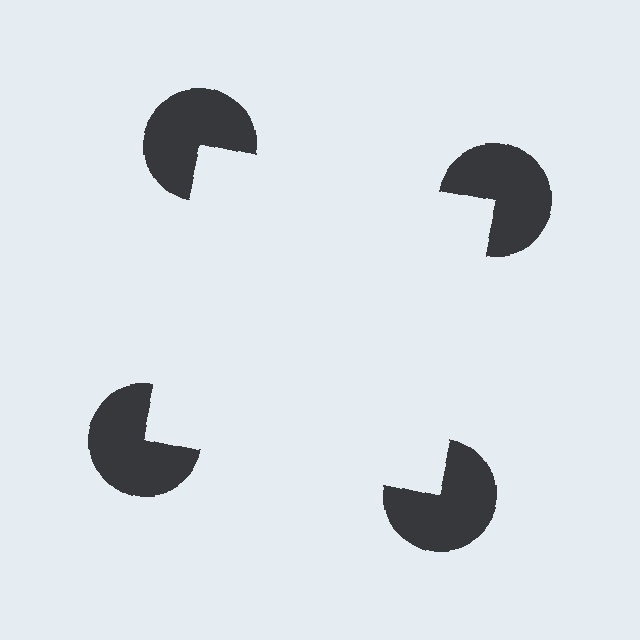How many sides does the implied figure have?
4 sides.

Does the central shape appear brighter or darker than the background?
It typically appears slightly brighter than the background, even though no actual brightness change is drawn.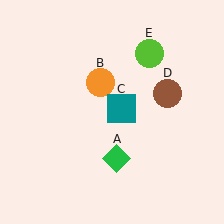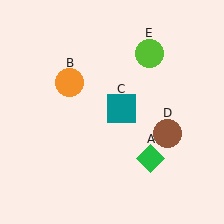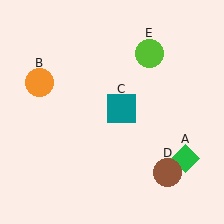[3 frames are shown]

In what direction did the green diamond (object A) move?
The green diamond (object A) moved right.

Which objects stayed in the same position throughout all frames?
Teal square (object C) and lime circle (object E) remained stationary.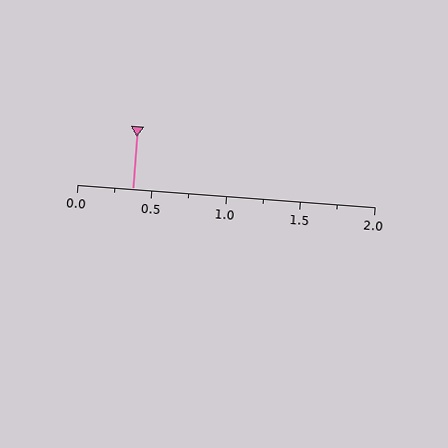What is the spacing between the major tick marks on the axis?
The major ticks are spaced 0.5 apart.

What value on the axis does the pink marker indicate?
The marker indicates approximately 0.38.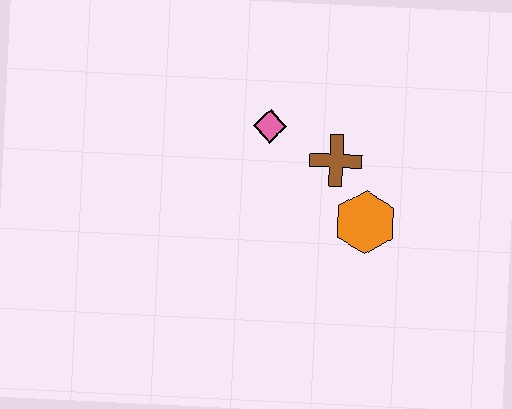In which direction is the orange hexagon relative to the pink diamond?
The orange hexagon is to the right of the pink diamond.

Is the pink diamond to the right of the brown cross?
No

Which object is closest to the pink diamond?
The brown cross is closest to the pink diamond.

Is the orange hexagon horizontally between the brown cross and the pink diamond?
No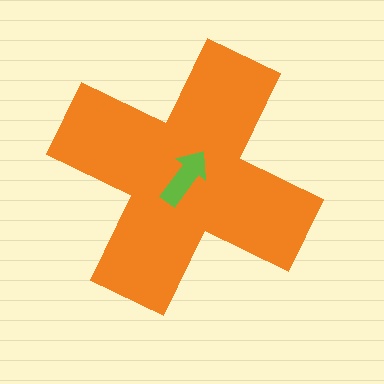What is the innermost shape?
The lime arrow.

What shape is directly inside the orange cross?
The lime arrow.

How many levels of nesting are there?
2.